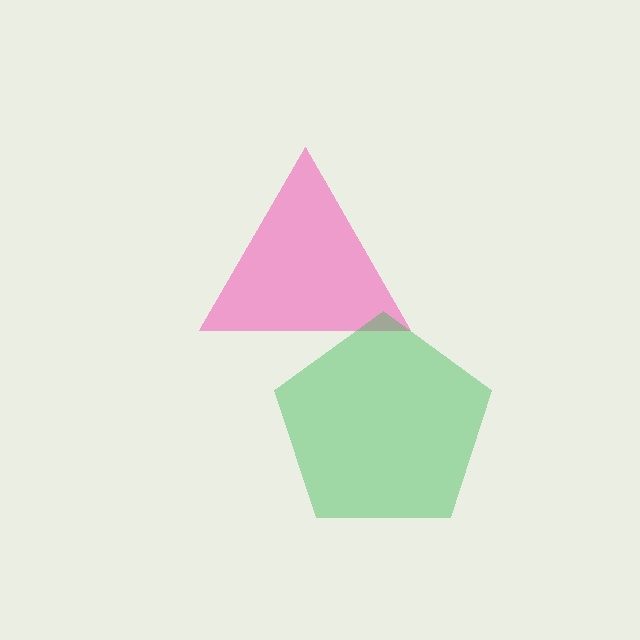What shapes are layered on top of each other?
The layered shapes are: a pink triangle, a green pentagon.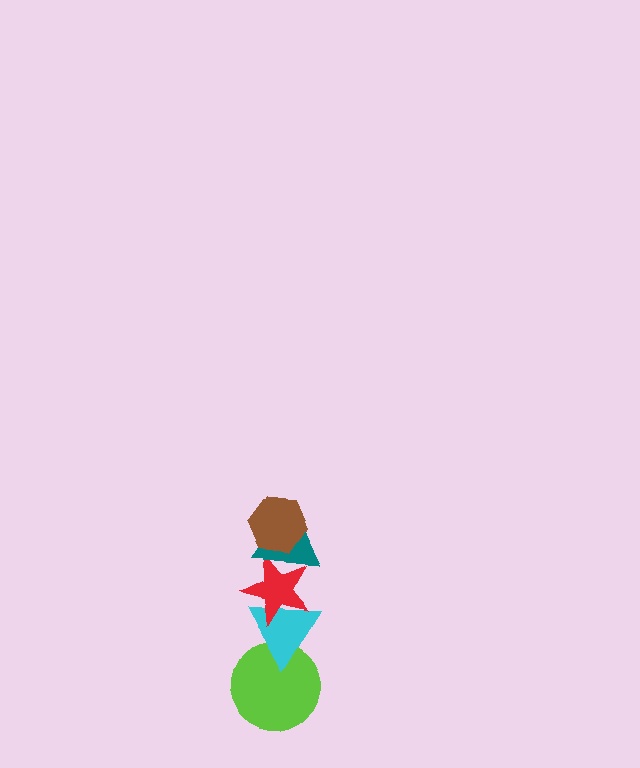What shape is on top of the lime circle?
The cyan triangle is on top of the lime circle.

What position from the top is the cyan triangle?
The cyan triangle is 4th from the top.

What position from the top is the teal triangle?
The teal triangle is 2nd from the top.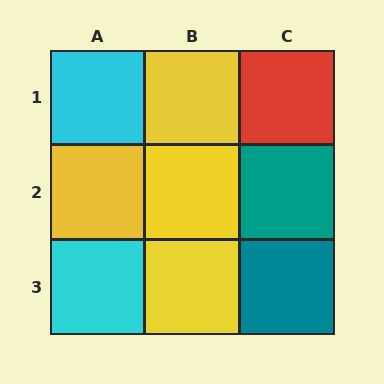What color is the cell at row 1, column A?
Cyan.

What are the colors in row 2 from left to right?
Yellow, yellow, teal.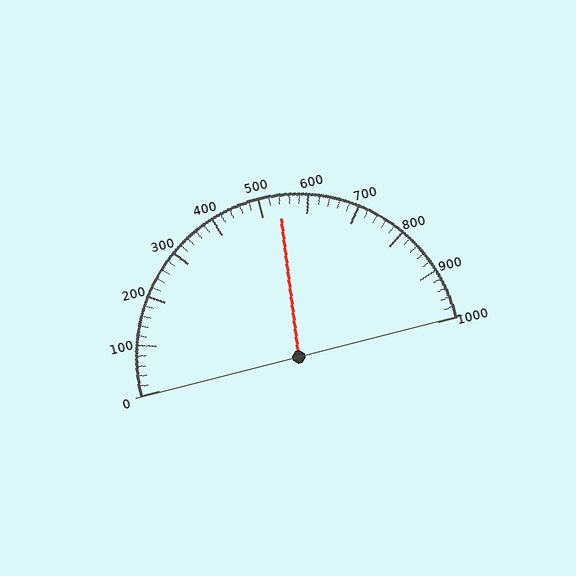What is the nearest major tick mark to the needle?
The nearest major tick mark is 500.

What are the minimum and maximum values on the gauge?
The gauge ranges from 0 to 1000.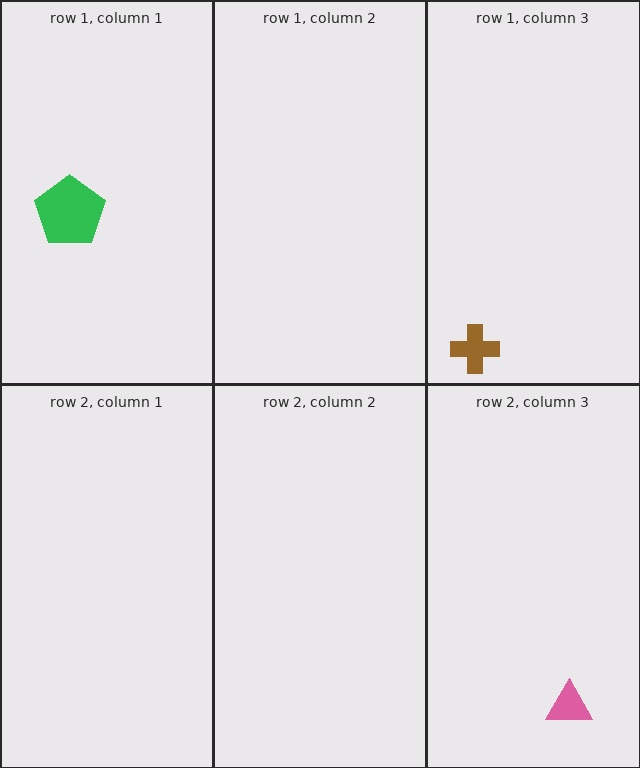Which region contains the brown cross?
The row 1, column 3 region.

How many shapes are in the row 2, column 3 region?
1.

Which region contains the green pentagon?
The row 1, column 1 region.